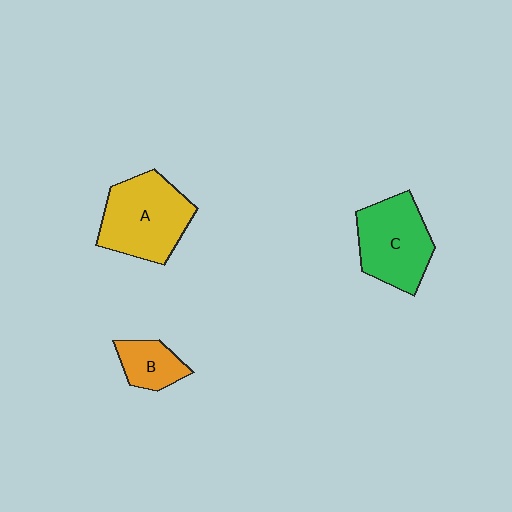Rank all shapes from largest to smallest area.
From largest to smallest: A (yellow), C (green), B (orange).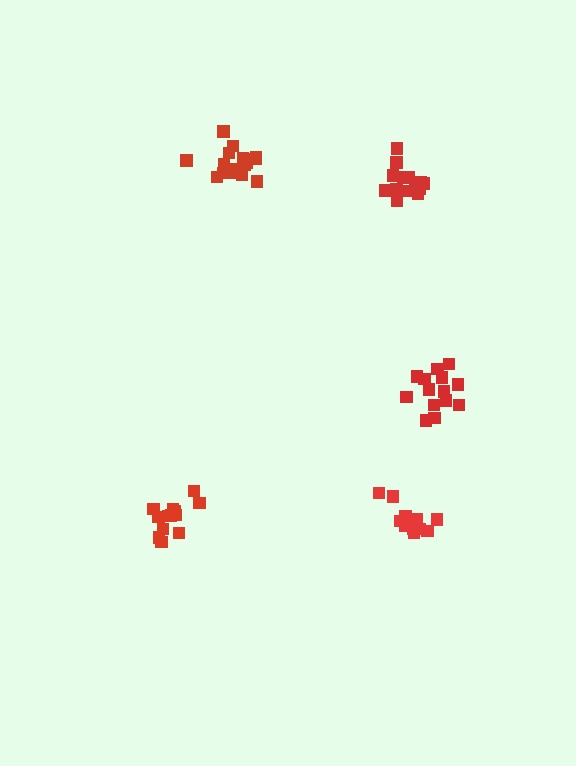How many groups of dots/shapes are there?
There are 5 groups.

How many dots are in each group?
Group 1: 14 dots, Group 2: 11 dots, Group 3: 16 dots, Group 4: 14 dots, Group 5: 15 dots (70 total).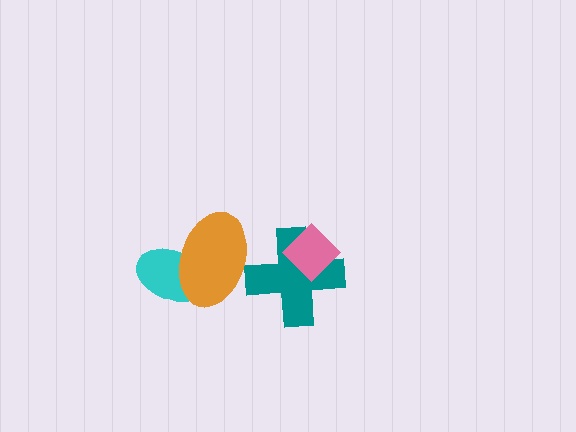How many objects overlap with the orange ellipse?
2 objects overlap with the orange ellipse.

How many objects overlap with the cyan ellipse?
1 object overlaps with the cyan ellipse.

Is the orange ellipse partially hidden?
No, no other shape covers it.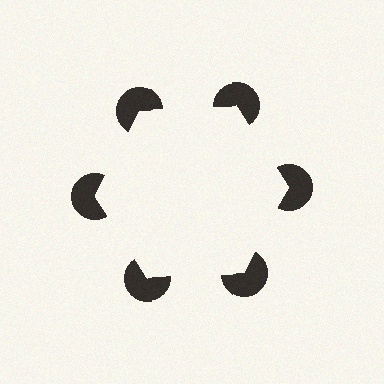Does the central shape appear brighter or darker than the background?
It typically appears slightly brighter than the background, even though no actual brightness change is drawn.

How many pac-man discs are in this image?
There are 6 — one at each vertex of the illusory hexagon.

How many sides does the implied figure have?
6 sides.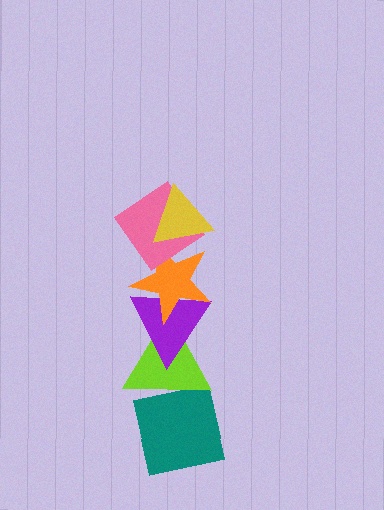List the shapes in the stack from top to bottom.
From top to bottom: the yellow triangle, the pink diamond, the orange star, the purple triangle, the lime triangle, the teal square.